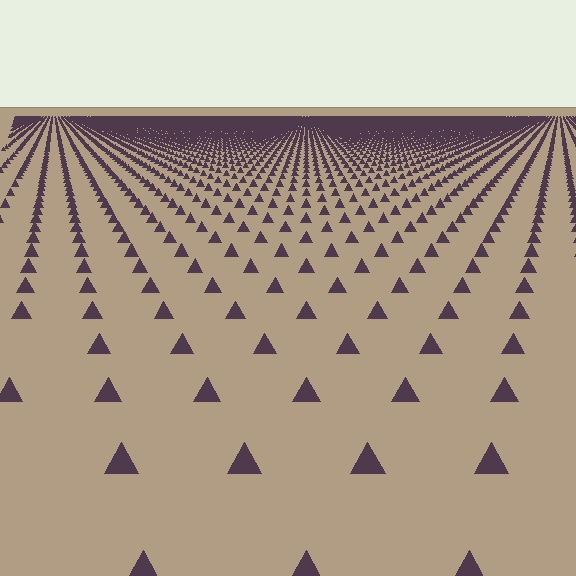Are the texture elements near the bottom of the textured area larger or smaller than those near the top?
Larger. Near the bottom, elements are closer to the viewer and appear at a bigger on-screen size.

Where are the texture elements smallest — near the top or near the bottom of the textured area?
Near the top.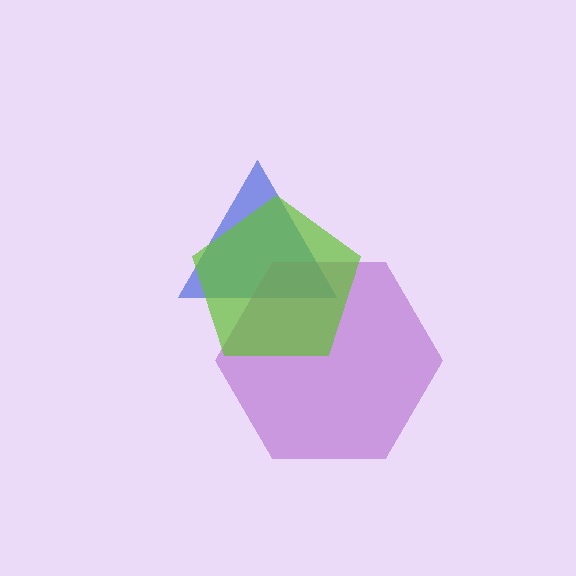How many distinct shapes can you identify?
There are 3 distinct shapes: a blue triangle, a purple hexagon, a lime pentagon.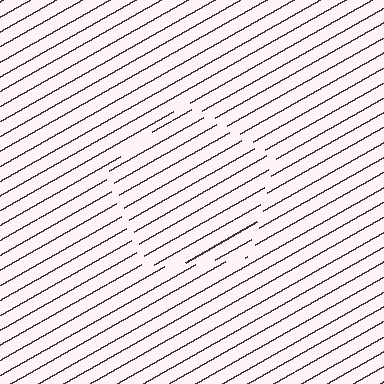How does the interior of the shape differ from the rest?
The interior of the shape contains the same grating, shifted by half a period — the contour is defined by the phase discontinuity where line-ends from the inner and outer gratings abut.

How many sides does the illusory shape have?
5 sides — the line-ends trace a pentagon.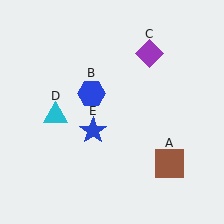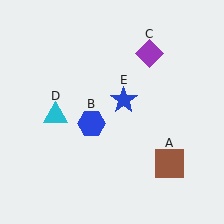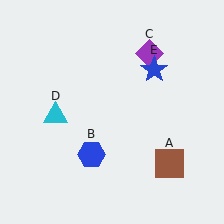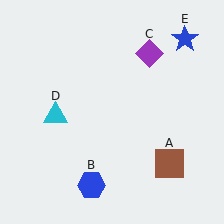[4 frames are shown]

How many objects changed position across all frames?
2 objects changed position: blue hexagon (object B), blue star (object E).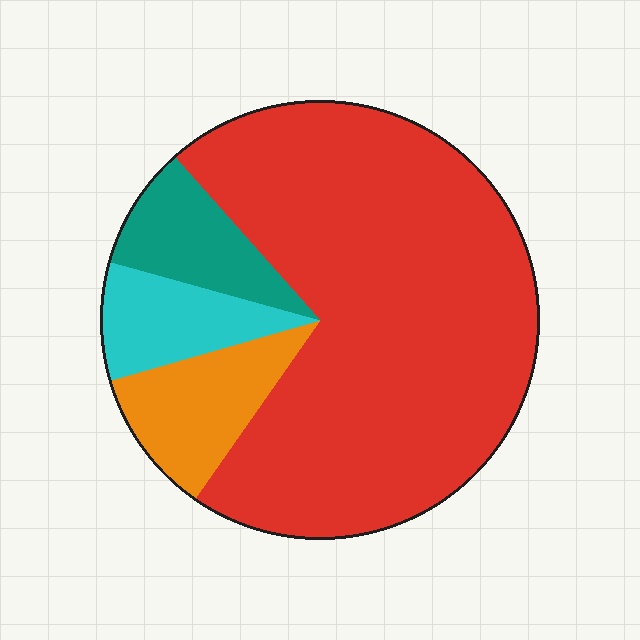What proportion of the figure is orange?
Orange covers 11% of the figure.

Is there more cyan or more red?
Red.